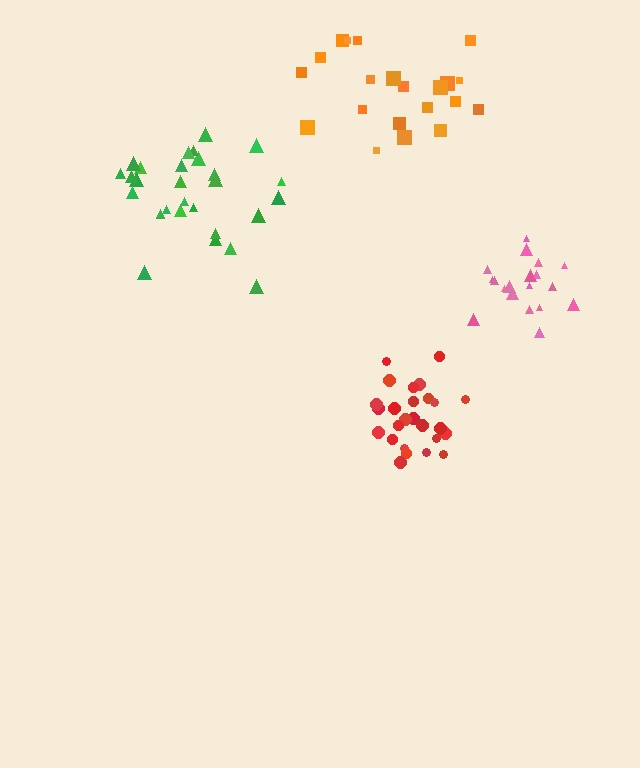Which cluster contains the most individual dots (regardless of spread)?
Green (29).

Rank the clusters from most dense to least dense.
red, pink, green, orange.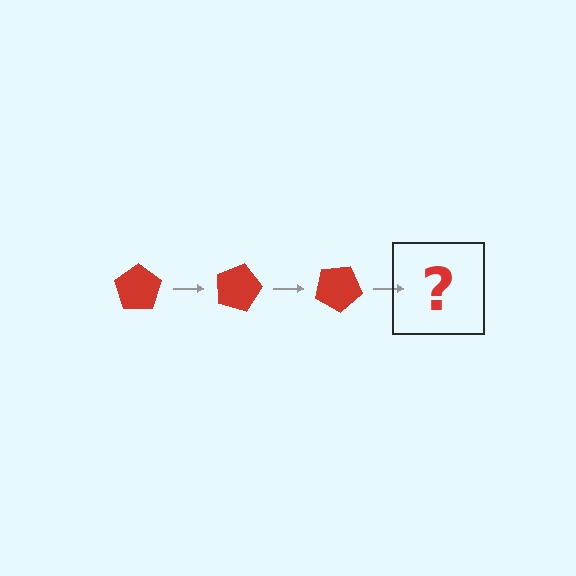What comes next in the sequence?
The next element should be a red pentagon rotated 45 degrees.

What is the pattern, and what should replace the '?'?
The pattern is that the pentagon rotates 15 degrees each step. The '?' should be a red pentagon rotated 45 degrees.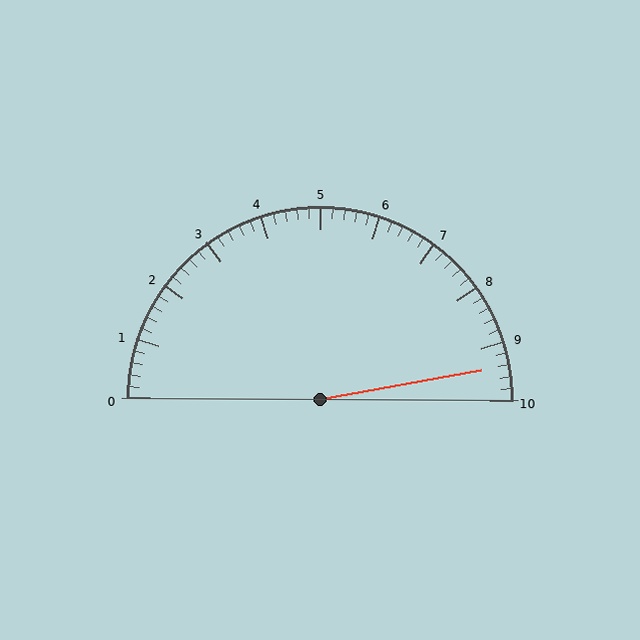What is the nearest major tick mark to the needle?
The nearest major tick mark is 9.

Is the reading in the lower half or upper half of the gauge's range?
The reading is in the upper half of the range (0 to 10).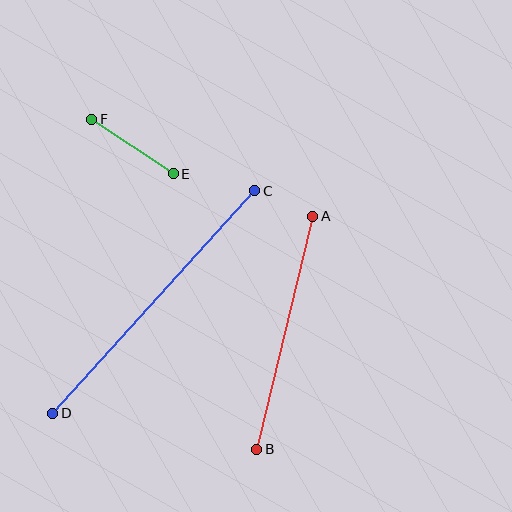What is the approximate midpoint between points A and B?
The midpoint is at approximately (285, 333) pixels.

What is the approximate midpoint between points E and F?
The midpoint is at approximately (132, 147) pixels.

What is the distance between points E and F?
The distance is approximately 98 pixels.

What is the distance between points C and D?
The distance is approximately 300 pixels.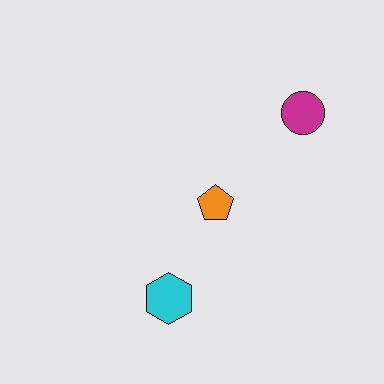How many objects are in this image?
There are 3 objects.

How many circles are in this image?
There is 1 circle.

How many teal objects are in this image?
There are no teal objects.